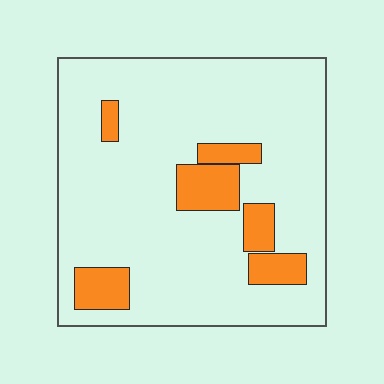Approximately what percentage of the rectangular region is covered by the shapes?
Approximately 15%.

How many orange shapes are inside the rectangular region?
6.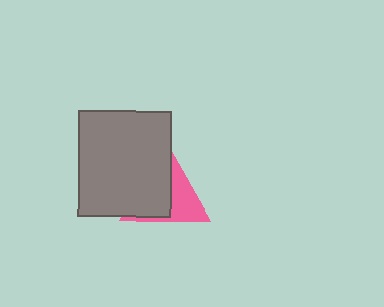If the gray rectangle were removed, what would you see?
You would see the complete pink triangle.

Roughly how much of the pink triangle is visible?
A small part of it is visible (roughly 45%).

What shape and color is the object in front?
The object in front is a gray rectangle.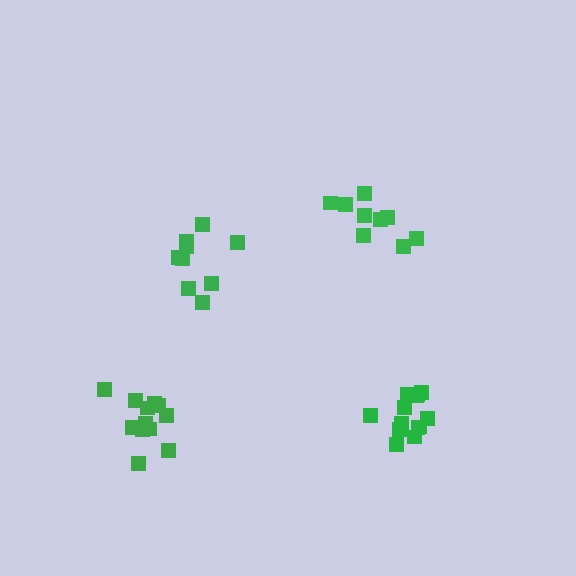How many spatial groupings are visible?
There are 4 spatial groupings.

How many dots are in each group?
Group 1: 9 dots, Group 2: 9 dots, Group 3: 13 dots, Group 4: 12 dots (43 total).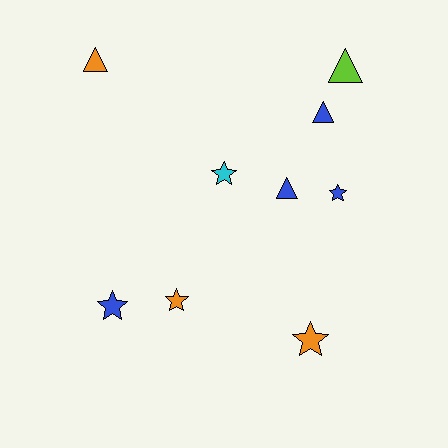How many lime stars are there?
There are no lime stars.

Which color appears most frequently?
Blue, with 4 objects.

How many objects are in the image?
There are 9 objects.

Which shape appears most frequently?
Star, with 5 objects.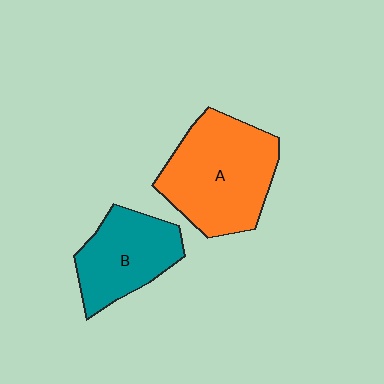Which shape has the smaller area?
Shape B (teal).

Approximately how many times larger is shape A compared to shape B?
Approximately 1.5 times.